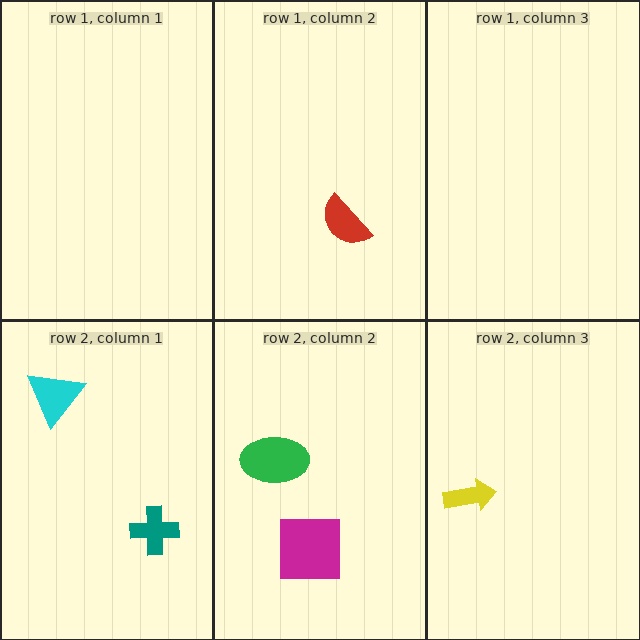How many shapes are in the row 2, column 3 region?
1.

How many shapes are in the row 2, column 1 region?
2.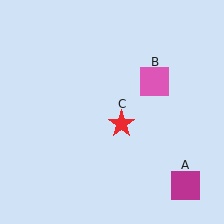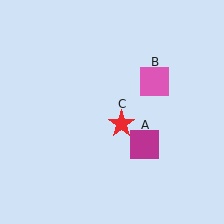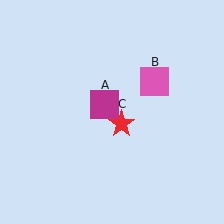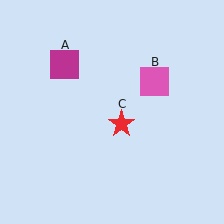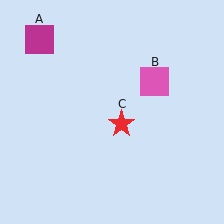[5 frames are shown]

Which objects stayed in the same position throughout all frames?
Pink square (object B) and red star (object C) remained stationary.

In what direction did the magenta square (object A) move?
The magenta square (object A) moved up and to the left.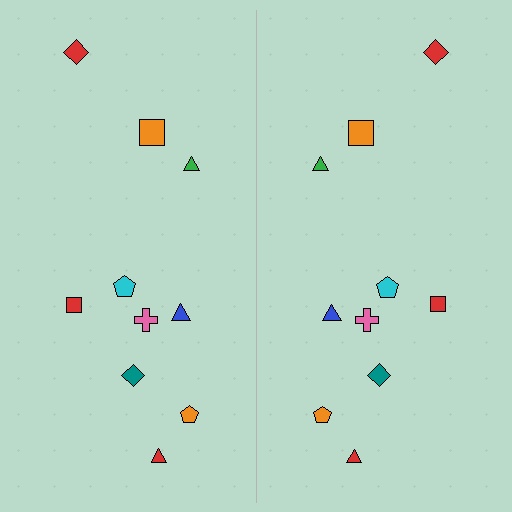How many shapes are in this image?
There are 20 shapes in this image.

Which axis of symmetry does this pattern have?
The pattern has a vertical axis of symmetry running through the center of the image.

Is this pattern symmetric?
Yes, this pattern has bilateral (reflection) symmetry.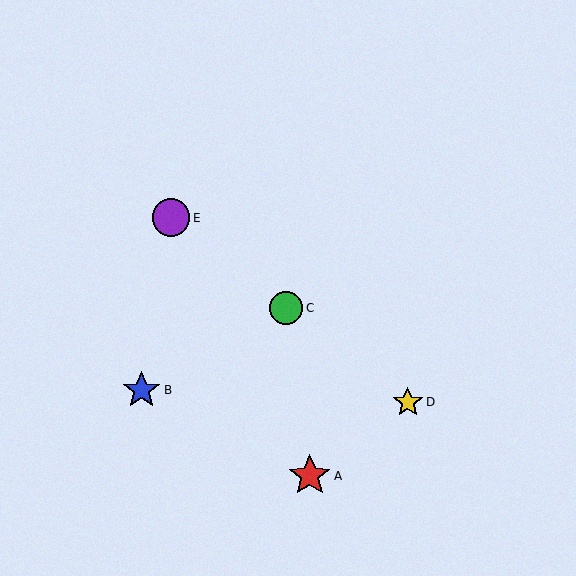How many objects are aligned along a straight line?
3 objects (C, D, E) are aligned along a straight line.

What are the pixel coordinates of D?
Object D is at (408, 402).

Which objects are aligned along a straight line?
Objects C, D, E are aligned along a straight line.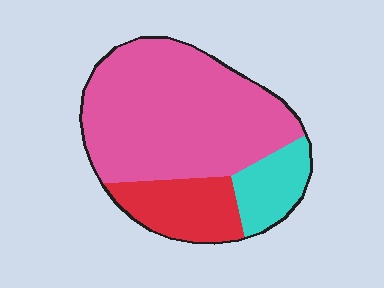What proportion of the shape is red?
Red covers around 20% of the shape.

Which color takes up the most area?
Pink, at roughly 65%.